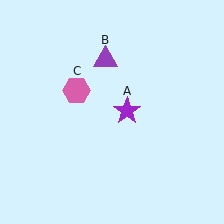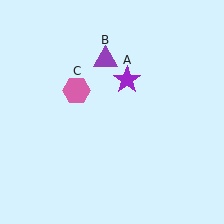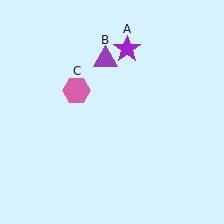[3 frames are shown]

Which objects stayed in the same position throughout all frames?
Purple triangle (object B) and pink hexagon (object C) remained stationary.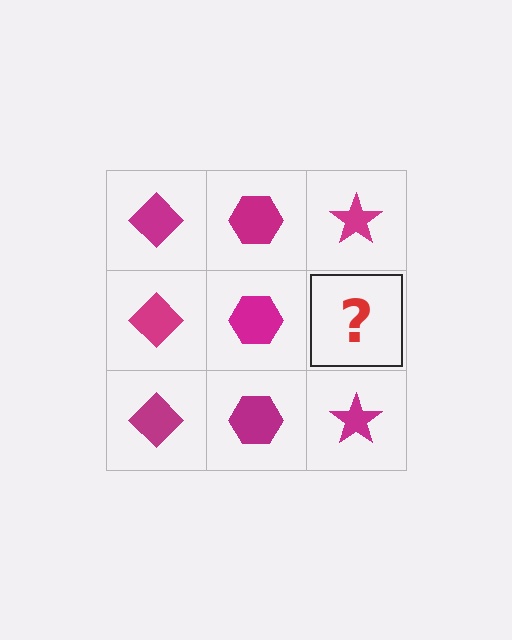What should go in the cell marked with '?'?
The missing cell should contain a magenta star.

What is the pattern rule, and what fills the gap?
The rule is that each column has a consistent shape. The gap should be filled with a magenta star.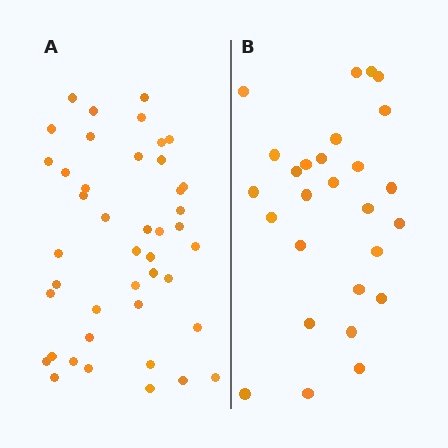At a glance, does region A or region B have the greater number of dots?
Region A (the left region) has more dots.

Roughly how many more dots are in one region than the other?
Region A has approximately 15 more dots than region B.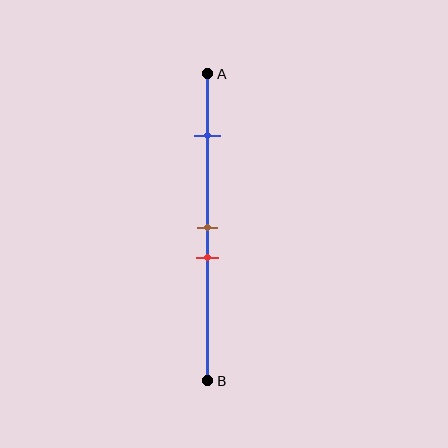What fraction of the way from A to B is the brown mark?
The brown mark is approximately 50% (0.5) of the way from A to B.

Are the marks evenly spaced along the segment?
No, the marks are not evenly spaced.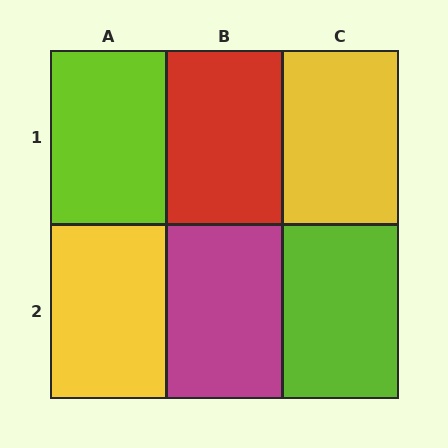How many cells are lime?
2 cells are lime.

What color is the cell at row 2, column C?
Lime.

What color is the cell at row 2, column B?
Magenta.